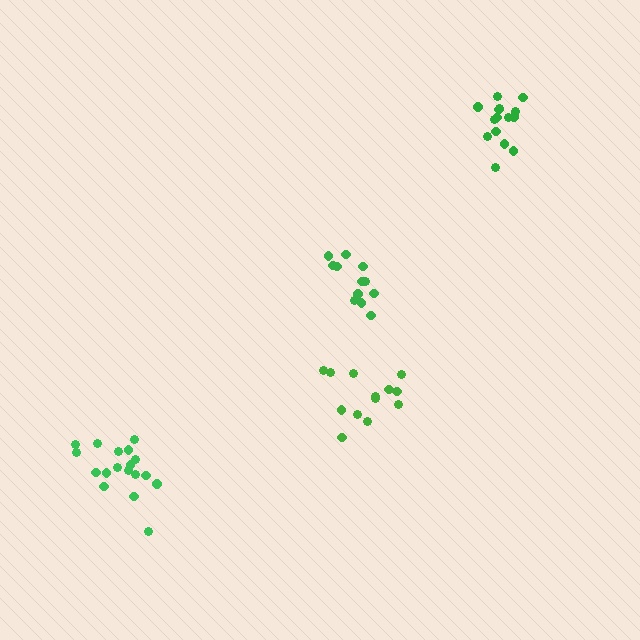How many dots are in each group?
Group 1: 15 dots, Group 2: 12 dots, Group 3: 18 dots, Group 4: 13 dots (58 total).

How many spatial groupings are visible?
There are 4 spatial groupings.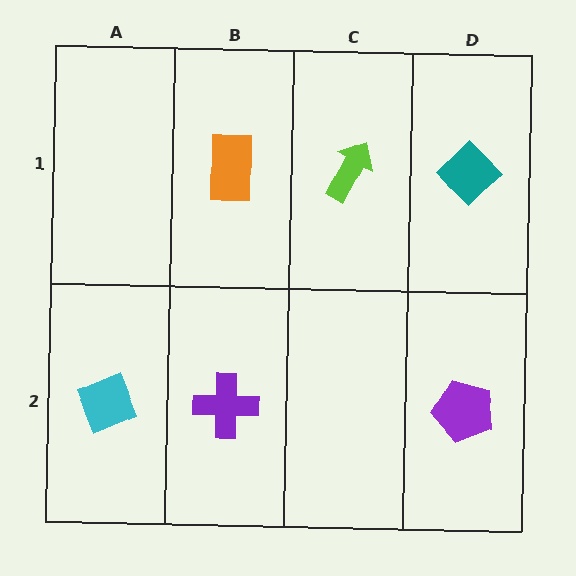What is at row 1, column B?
An orange rectangle.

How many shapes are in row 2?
3 shapes.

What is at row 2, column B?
A purple cross.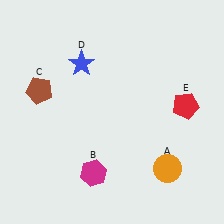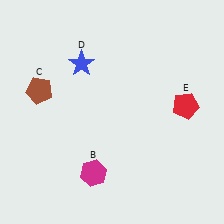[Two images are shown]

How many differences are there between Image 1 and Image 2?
There is 1 difference between the two images.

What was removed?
The orange circle (A) was removed in Image 2.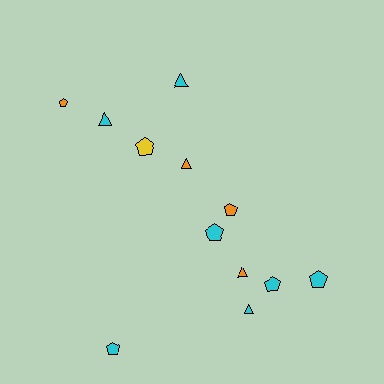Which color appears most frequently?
Cyan, with 7 objects.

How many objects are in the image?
There are 12 objects.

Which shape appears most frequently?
Pentagon, with 7 objects.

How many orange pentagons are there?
There are 2 orange pentagons.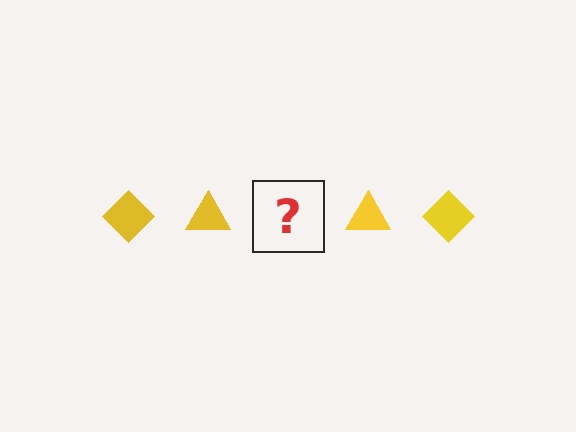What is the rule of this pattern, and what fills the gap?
The rule is that the pattern cycles through diamond, triangle shapes in yellow. The gap should be filled with a yellow diamond.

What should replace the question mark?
The question mark should be replaced with a yellow diamond.